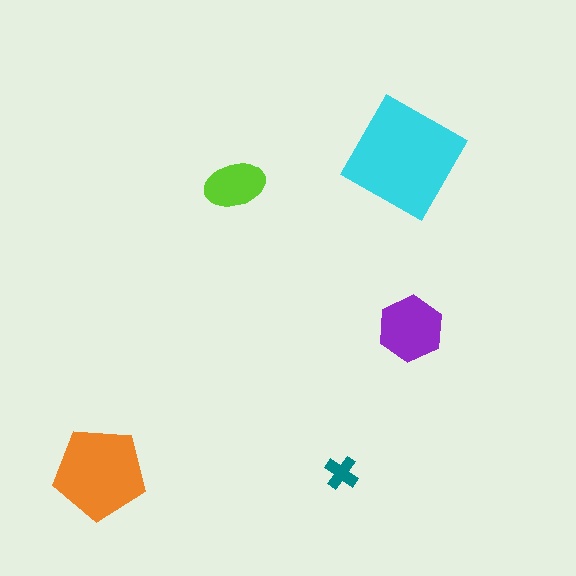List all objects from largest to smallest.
The cyan square, the orange pentagon, the purple hexagon, the lime ellipse, the teal cross.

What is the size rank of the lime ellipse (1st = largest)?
4th.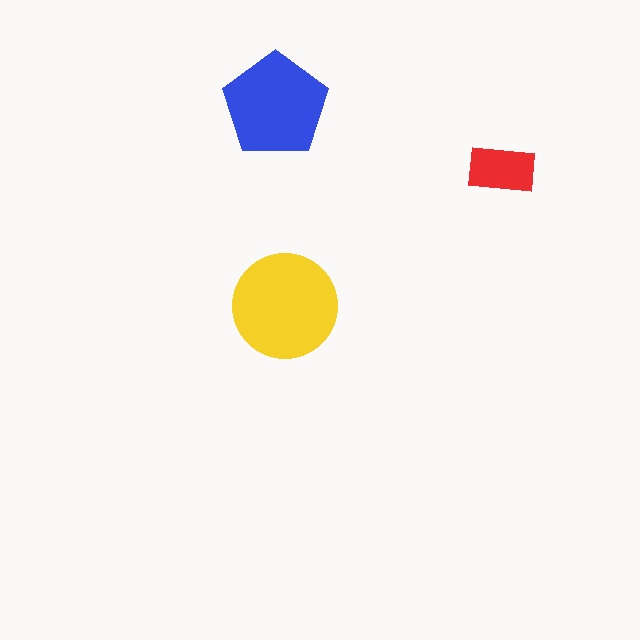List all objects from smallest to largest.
The red rectangle, the blue pentagon, the yellow circle.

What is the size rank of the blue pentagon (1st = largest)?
2nd.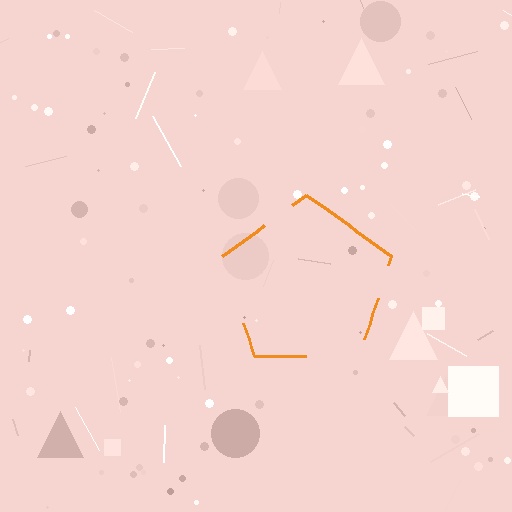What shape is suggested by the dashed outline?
The dashed outline suggests a pentagon.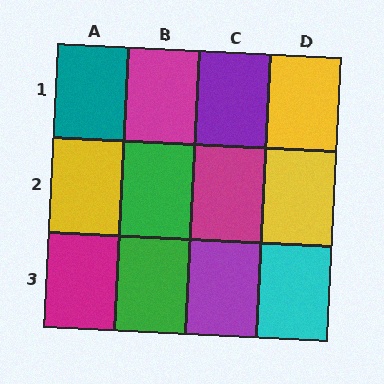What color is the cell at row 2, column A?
Yellow.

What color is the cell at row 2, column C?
Magenta.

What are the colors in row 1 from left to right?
Teal, magenta, purple, yellow.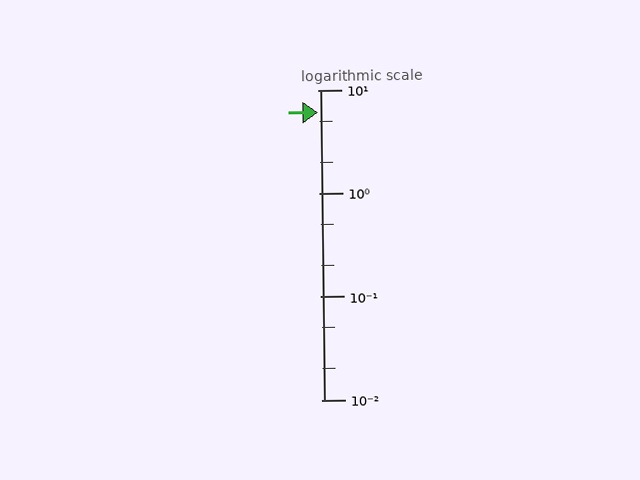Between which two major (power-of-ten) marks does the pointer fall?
The pointer is between 1 and 10.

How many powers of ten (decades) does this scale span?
The scale spans 3 decades, from 0.01 to 10.